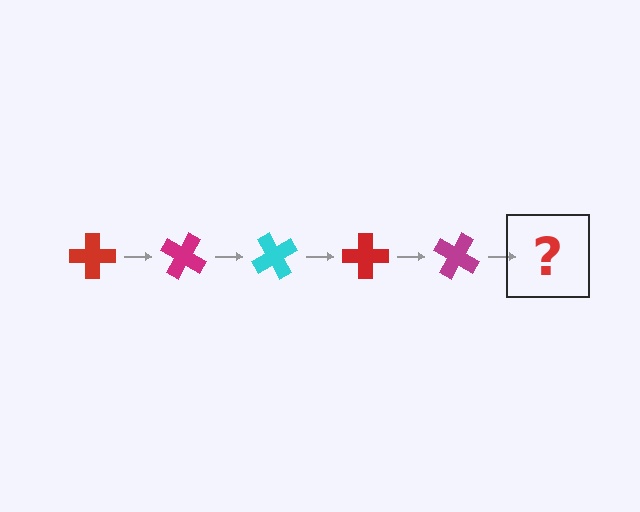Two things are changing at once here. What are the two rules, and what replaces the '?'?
The two rules are that it rotates 30 degrees each step and the color cycles through red, magenta, and cyan. The '?' should be a cyan cross, rotated 150 degrees from the start.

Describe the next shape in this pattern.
It should be a cyan cross, rotated 150 degrees from the start.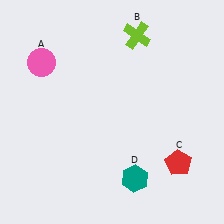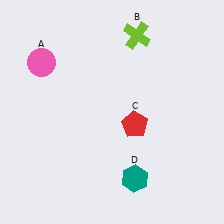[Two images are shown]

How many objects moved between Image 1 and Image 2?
1 object moved between the two images.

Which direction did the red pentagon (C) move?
The red pentagon (C) moved left.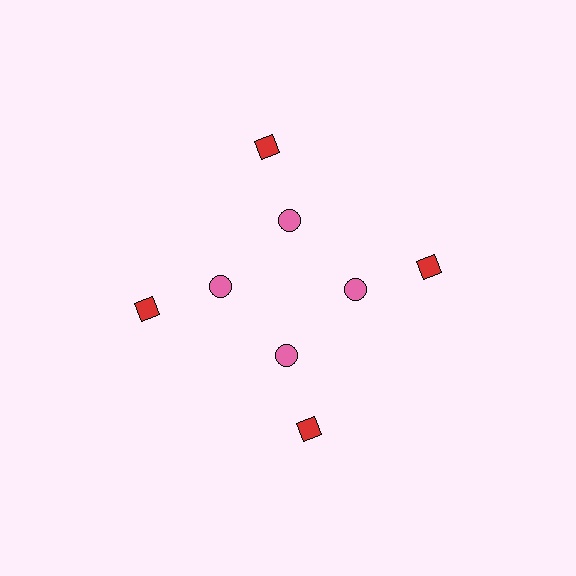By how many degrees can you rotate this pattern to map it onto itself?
The pattern maps onto itself every 90 degrees of rotation.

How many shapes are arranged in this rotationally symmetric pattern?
There are 8 shapes, arranged in 4 groups of 2.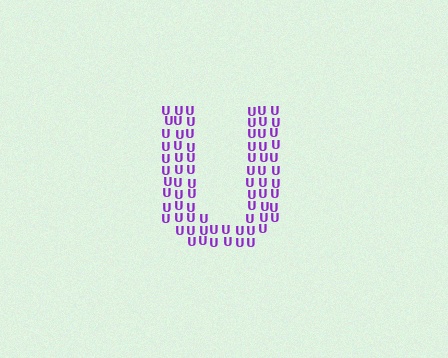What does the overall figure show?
The overall figure shows the letter U.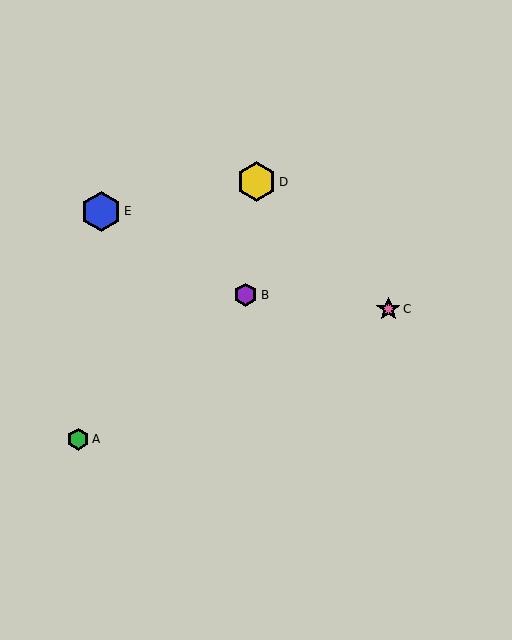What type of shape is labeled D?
Shape D is a yellow hexagon.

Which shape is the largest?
The yellow hexagon (labeled D) is the largest.